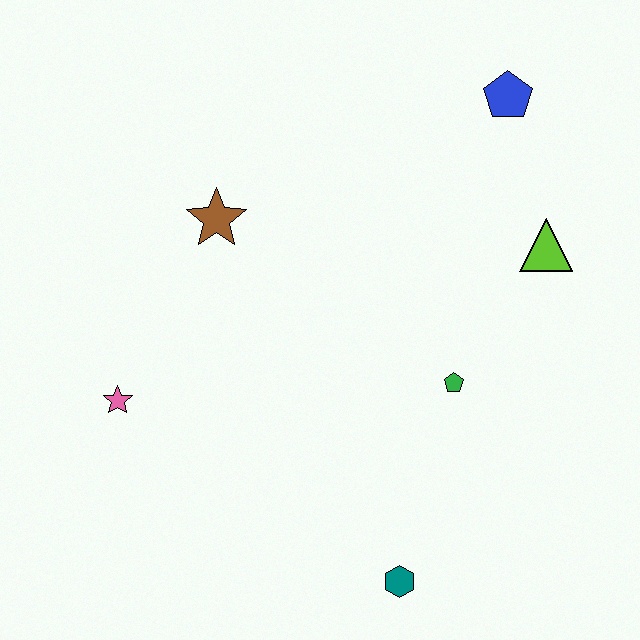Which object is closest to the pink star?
The brown star is closest to the pink star.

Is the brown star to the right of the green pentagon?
No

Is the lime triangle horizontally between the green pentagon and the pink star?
No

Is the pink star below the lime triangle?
Yes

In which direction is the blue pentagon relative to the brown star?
The blue pentagon is to the right of the brown star.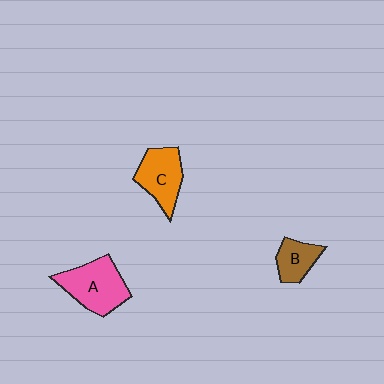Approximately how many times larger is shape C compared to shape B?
Approximately 1.5 times.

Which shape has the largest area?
Shape A (pink).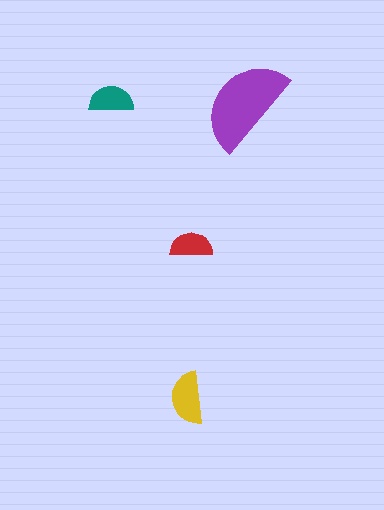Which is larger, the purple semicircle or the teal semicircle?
The purple one.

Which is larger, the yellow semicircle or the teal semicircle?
The yellow one.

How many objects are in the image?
There are 4 objects in the image.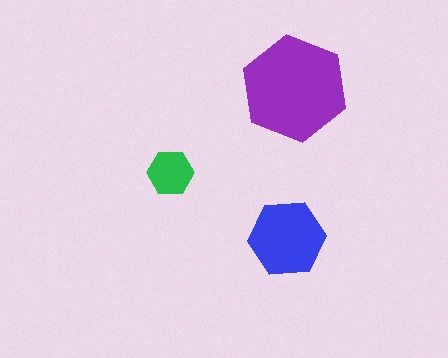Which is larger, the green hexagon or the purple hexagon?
The purple one.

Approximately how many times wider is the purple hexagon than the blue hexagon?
About 1.5 times wider.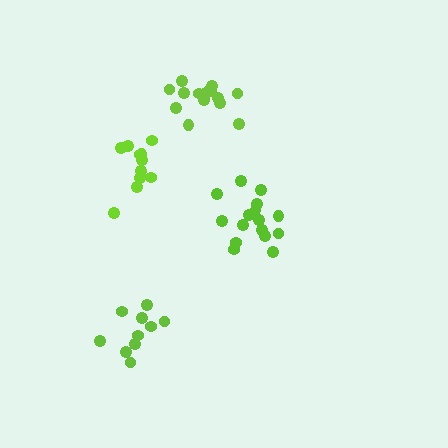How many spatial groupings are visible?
There are 4 spatial groupings.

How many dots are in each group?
Group 1: 11 dots, Group 2: 16 dots, Group 3: 15 dots, Group 4: 10 dots (52 total).